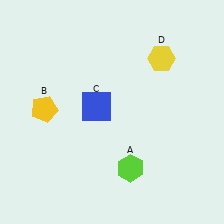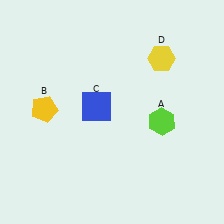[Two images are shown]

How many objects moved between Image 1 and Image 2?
1 object moved between the two images.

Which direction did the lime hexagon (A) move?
The lime hexagon (A) moved up.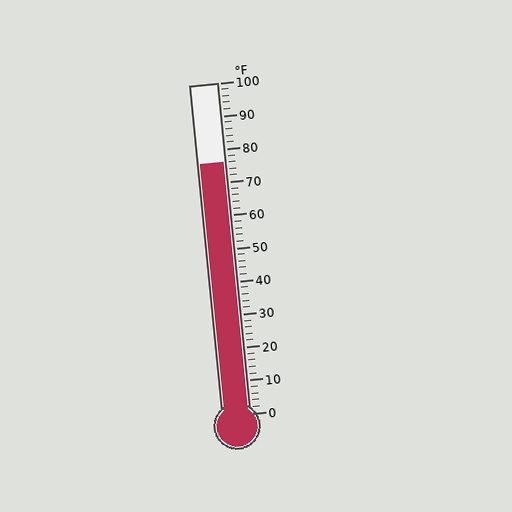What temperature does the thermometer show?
The thermometer shows approximately 76°F.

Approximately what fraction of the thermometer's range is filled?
The thermometer is filled to approximately 75% of its range.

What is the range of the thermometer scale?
The thermometer scale ranges from 0°F to 100°F.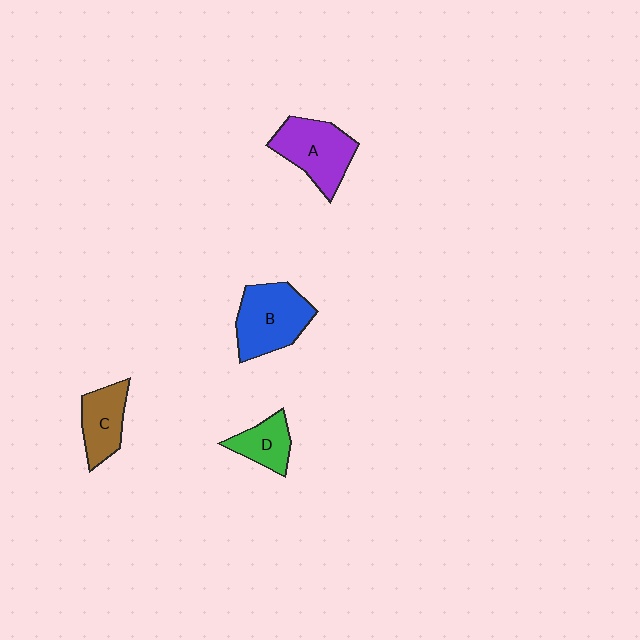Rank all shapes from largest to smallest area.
From largest to smallest: B (blue), A (purple), C (brown), D (green).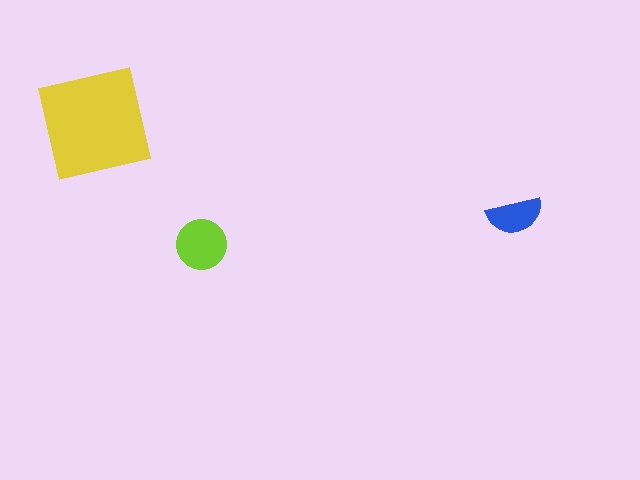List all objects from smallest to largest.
The blue semicircle, the lime circle, the yellow square.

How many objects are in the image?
There are 3 objects in the image.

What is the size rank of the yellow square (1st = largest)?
1st.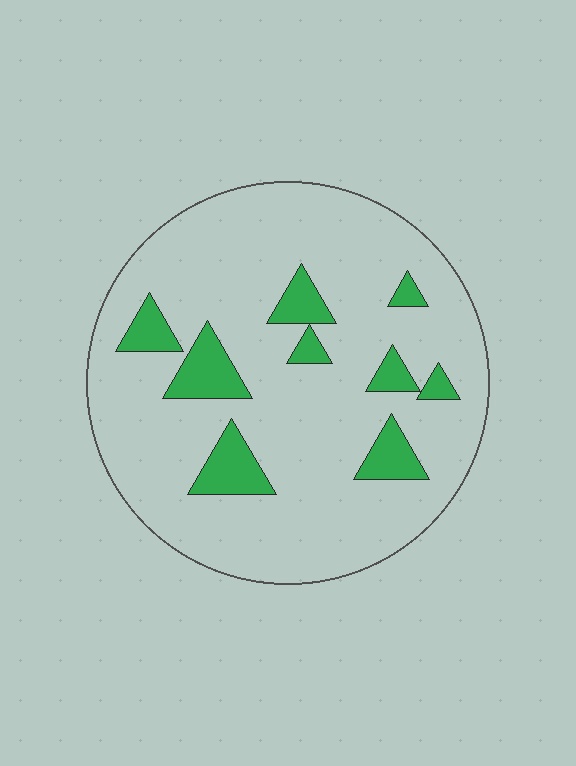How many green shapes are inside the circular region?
9.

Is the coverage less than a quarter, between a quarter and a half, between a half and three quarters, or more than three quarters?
Less than a quarter.